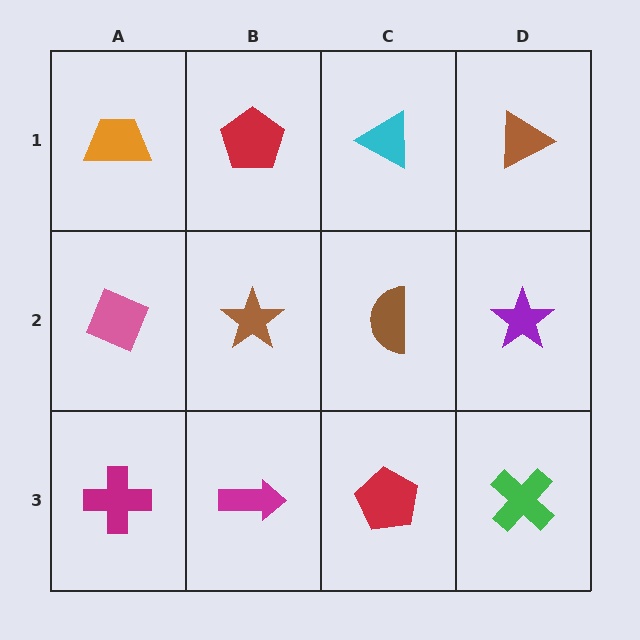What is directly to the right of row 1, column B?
A cyan triangle.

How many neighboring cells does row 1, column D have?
2.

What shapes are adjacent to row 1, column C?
A brown semicircle (row 2, column C), a red pentagon (row 1, column B), a brown triangle (row 1, column D).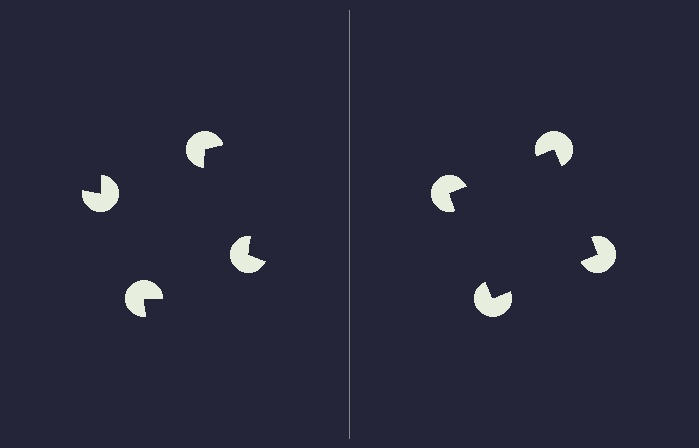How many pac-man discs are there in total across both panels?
8 — 4 on each side.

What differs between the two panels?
The pac-man discs are positioned identically on both sides; only the wedge orientations differ. On the right they align to a square; on the left they are misaligned.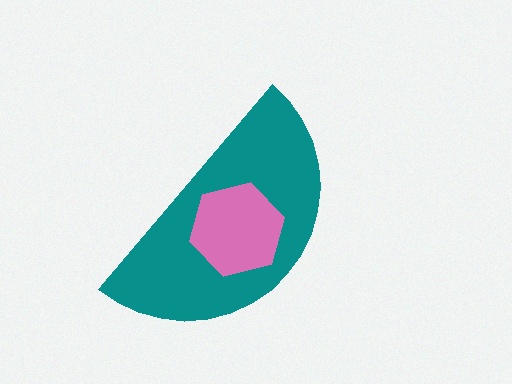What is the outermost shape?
The teal semicircle.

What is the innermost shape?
The pink hexagon.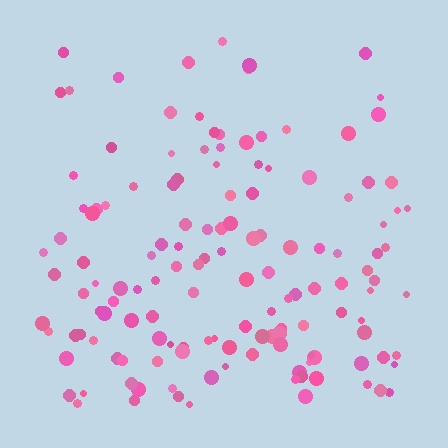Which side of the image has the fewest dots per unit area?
The top.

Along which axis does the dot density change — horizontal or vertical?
Vertical.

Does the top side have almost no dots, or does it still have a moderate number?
Still a moderate number, just noticeably fewer than the bottom.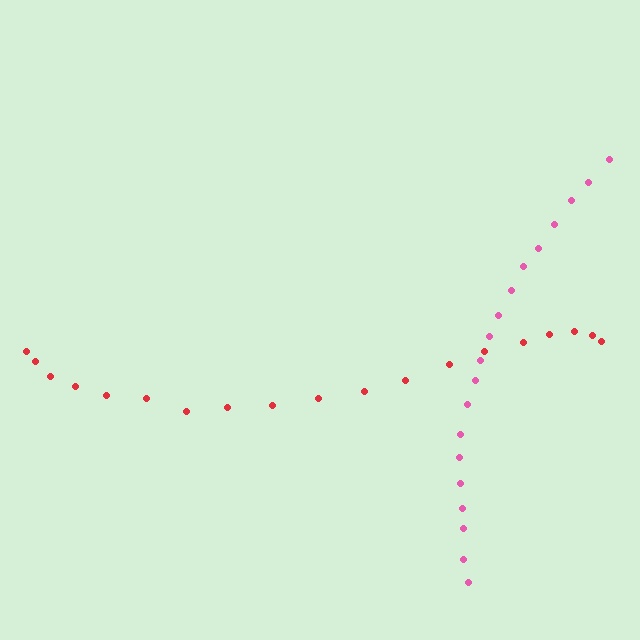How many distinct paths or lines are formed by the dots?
There are 2 distinct paths.